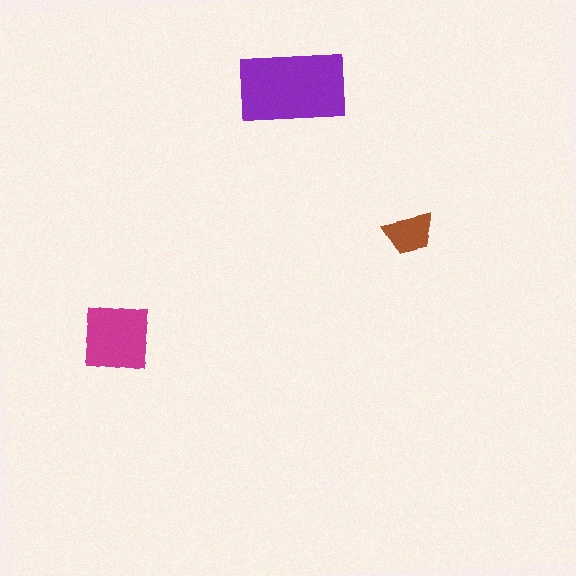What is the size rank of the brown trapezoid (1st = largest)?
3rd.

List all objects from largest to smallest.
The purple rectangle, the magenta square, the brown trapezoid.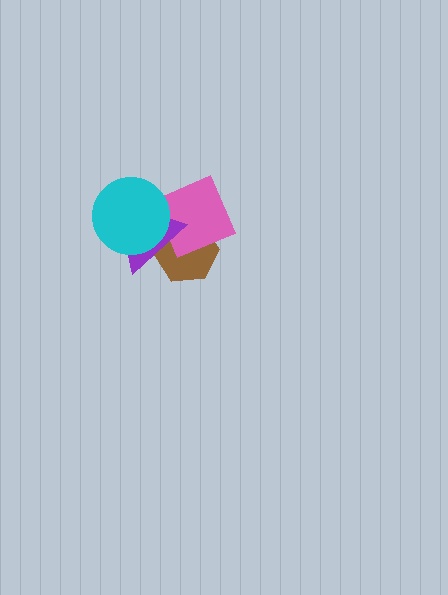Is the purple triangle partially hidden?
Yes, it is partially covered by another shape.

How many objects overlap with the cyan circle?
1 object overlaps with the cyan circle.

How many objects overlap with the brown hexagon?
2 objects overlap with the brown hexagon.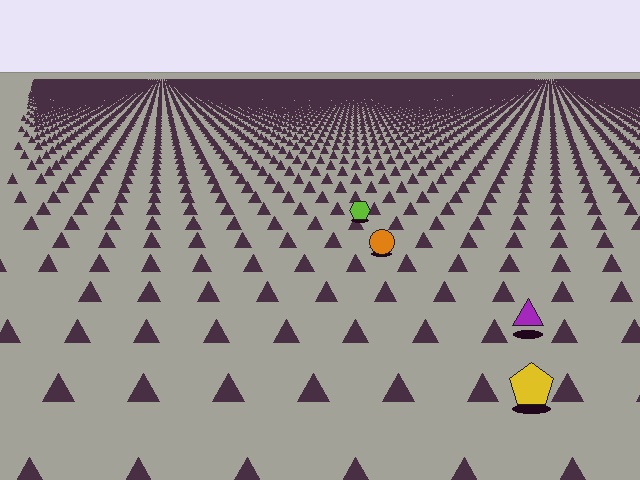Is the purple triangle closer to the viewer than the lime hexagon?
Yes. The purple triangle is closer — you can tell from the texture gradient: the ground texture is coarser near it.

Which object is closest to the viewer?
The yellow pentagon is closest. The texture marks near it are larger and more spread out.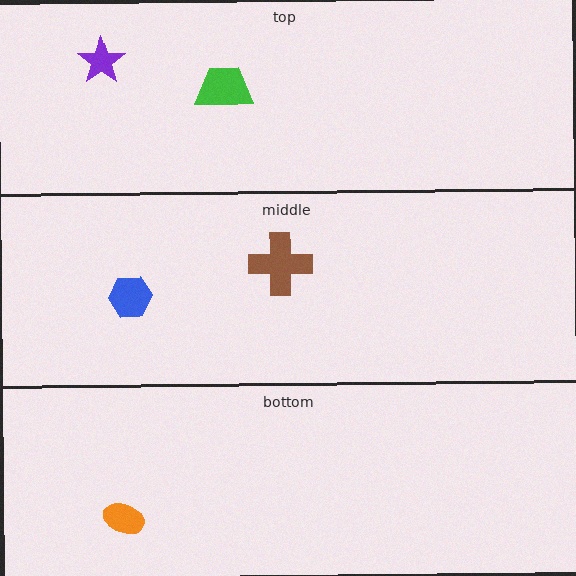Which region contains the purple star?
The top region.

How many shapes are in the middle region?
2.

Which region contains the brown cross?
The middle region.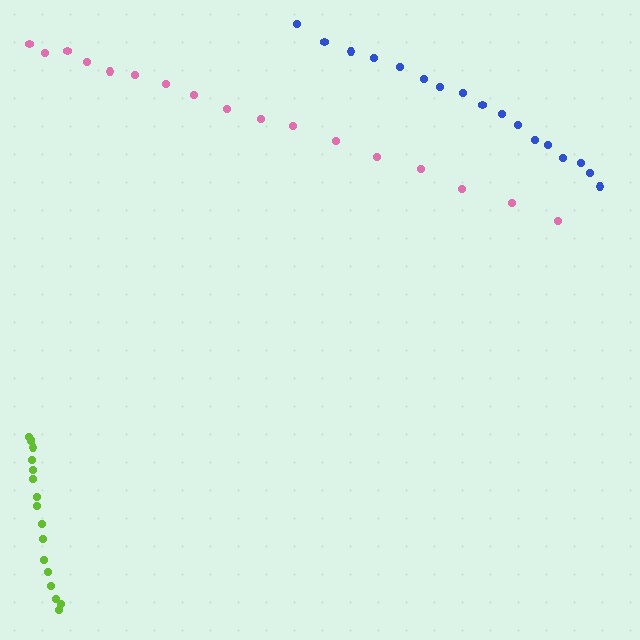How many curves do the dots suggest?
There are 3 distinct paths.